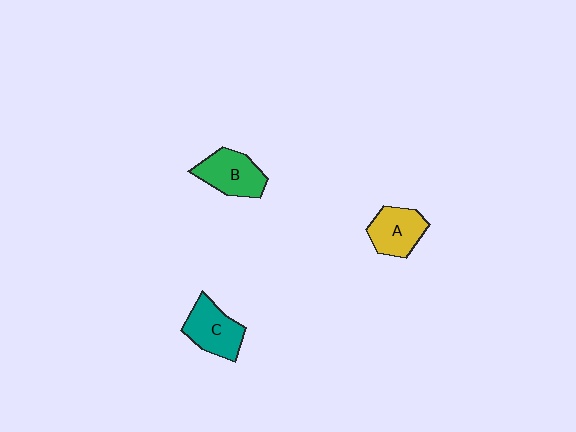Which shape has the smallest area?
Shape A (yellow).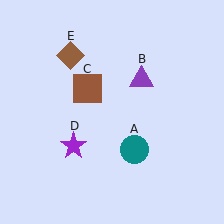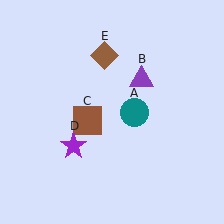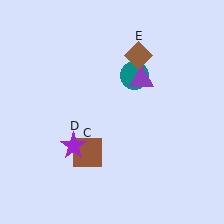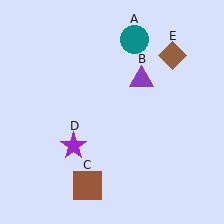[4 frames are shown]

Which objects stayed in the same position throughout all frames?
Purple triangle (object B) and purple star (object D) remained stationary.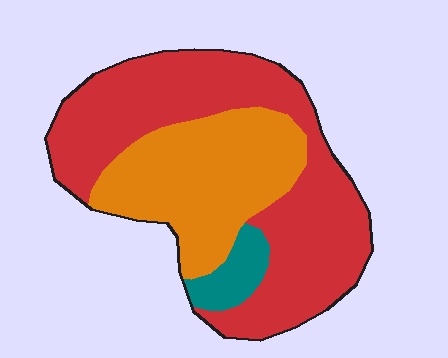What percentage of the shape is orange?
Orange covers around 35% of the shape.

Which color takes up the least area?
Teal, at roughly 5%.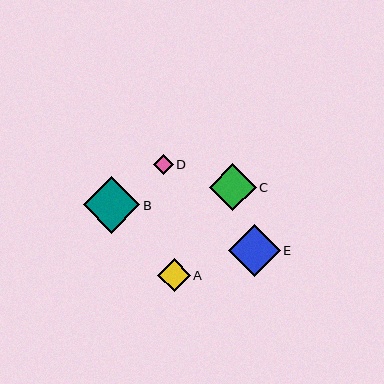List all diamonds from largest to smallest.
From largest to smallest: B, E, C, A, D.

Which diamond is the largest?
Diamond B is the largest with a size of approximately 57 pixels.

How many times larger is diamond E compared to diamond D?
Diamond E is approximately 2.7 times the size of diamond D.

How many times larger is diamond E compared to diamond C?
Diamond E is approximately 1.1 times the size of diamond C.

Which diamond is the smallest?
Diamond D is the smallest with a size of approximately 19 pixels.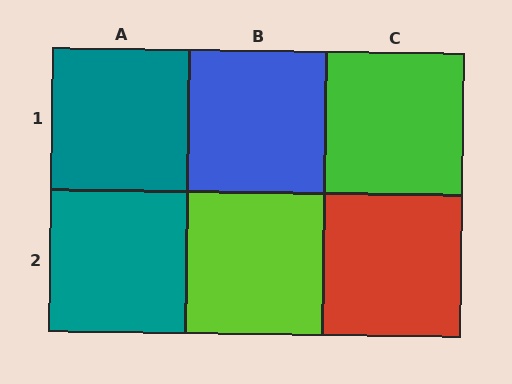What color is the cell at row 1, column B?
Blue.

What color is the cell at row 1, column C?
Green.